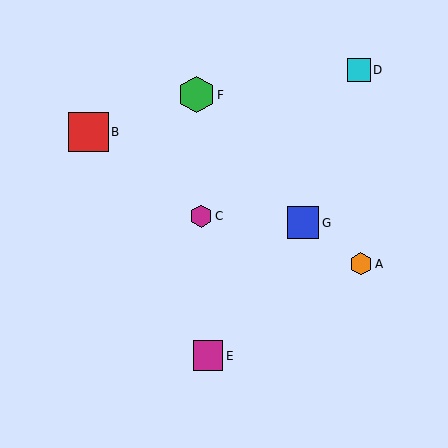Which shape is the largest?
The red square (labeled B) is the largest.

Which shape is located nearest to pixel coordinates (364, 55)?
The cyan square (labeled D) at (359, 70) is nearest to that location.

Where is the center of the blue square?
The center of the blue square is at (303, 223).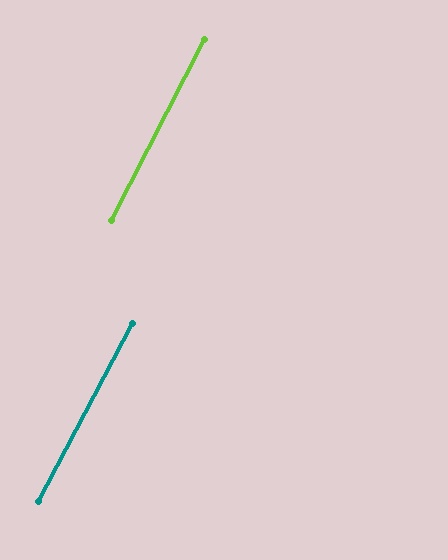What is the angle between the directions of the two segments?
Approximately 0 degrees.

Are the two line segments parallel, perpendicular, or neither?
Parallel — their directions differ by only 0.5°.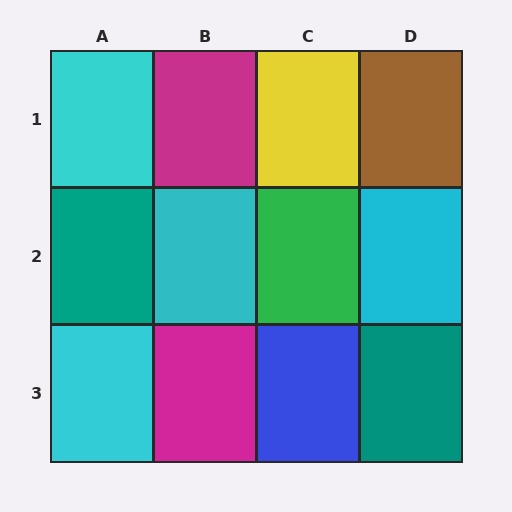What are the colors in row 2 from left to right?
Teal, cyan, green, cyan.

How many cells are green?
1 cell is green.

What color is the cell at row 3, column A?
Cyan.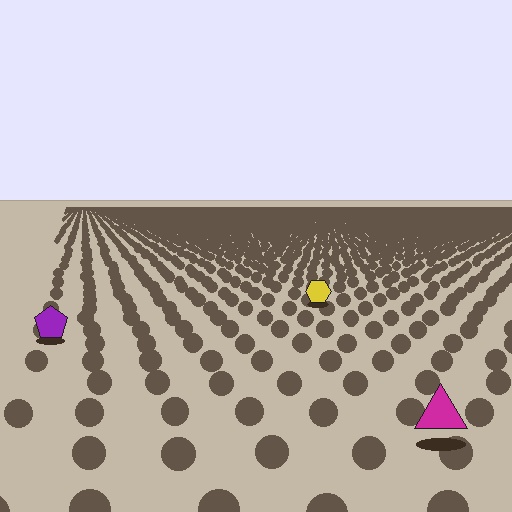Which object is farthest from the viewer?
The yellow hexagon is farthest from the viewer. It appears smaller and the ground texture around it is denser.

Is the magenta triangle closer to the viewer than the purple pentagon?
Yes. The magenta triangle is closer — you can tell from the texture gradient: the ground texture is coarser near it.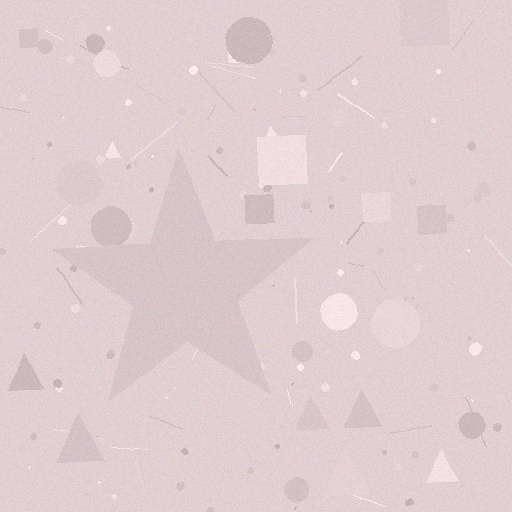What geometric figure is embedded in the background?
A star is embedded in the background.